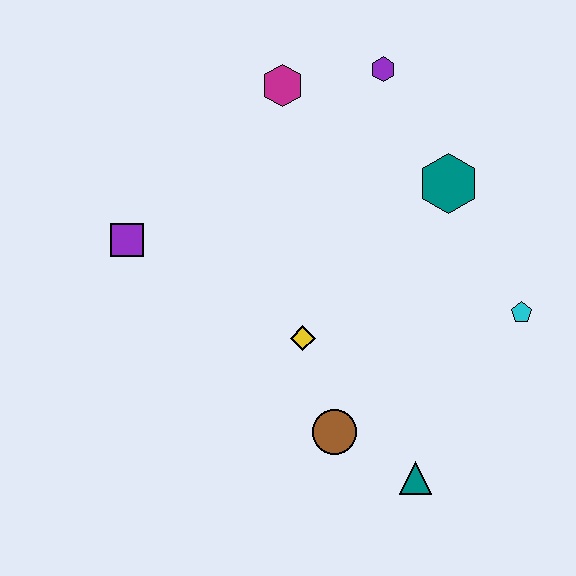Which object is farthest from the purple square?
The cyan pentagon is farthest from the purple square.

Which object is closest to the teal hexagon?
The purple hexagon is closest to the teal hexagon.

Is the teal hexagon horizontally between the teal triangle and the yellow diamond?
No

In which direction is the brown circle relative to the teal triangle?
The brown circle is to the left of the teal triangle.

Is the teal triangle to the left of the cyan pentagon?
Yes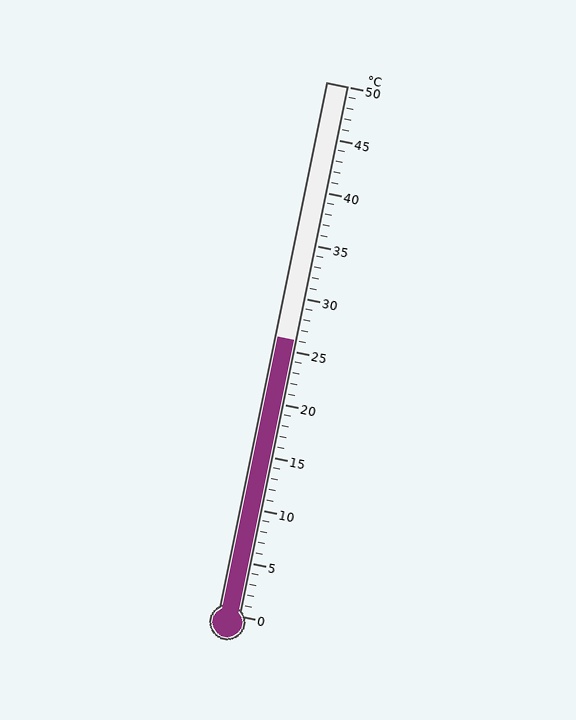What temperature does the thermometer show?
The thermometer shows approximately 26°C.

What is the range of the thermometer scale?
The thermometer scale ranges from 0°C to 50°C.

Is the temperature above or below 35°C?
The temperature is below 35°C.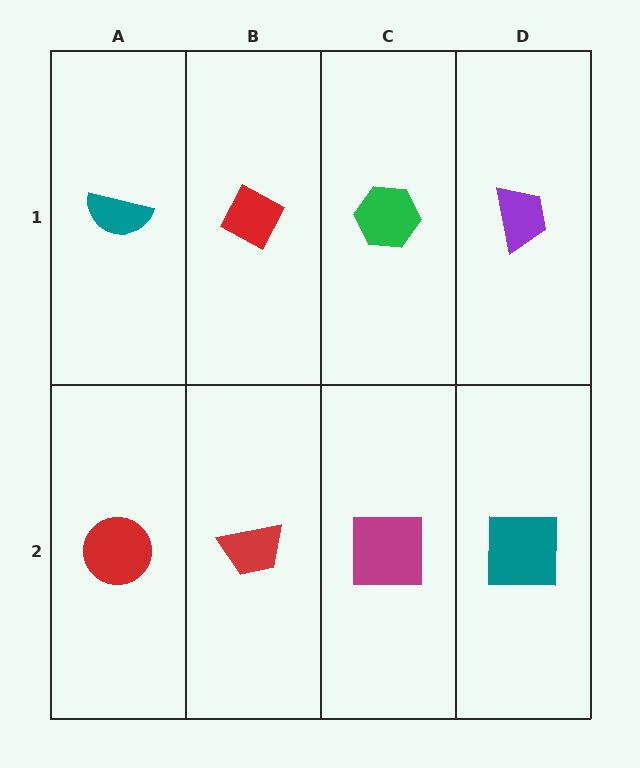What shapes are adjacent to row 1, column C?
A magenta square (row 2, column C), a red diamond (row 1, column B), a purple trapezoid (row 1, column D).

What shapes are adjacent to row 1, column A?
A red circle (row 2, column A), a red diamond (row 1, column B).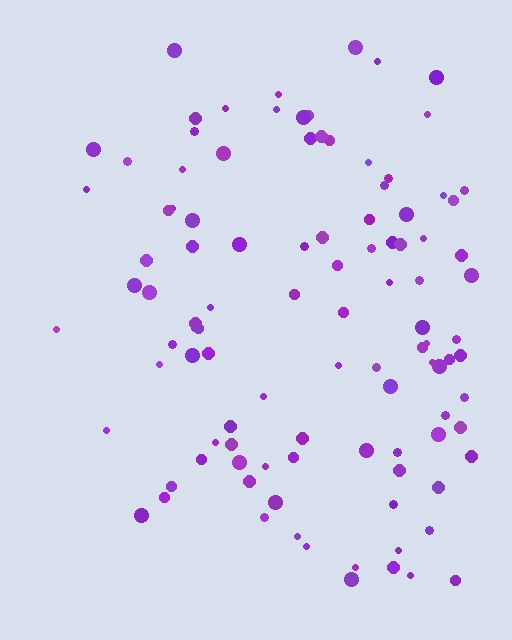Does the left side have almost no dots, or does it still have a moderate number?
Still a moderate number, just noticeably fewer than the right.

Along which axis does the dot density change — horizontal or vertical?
Horizontal.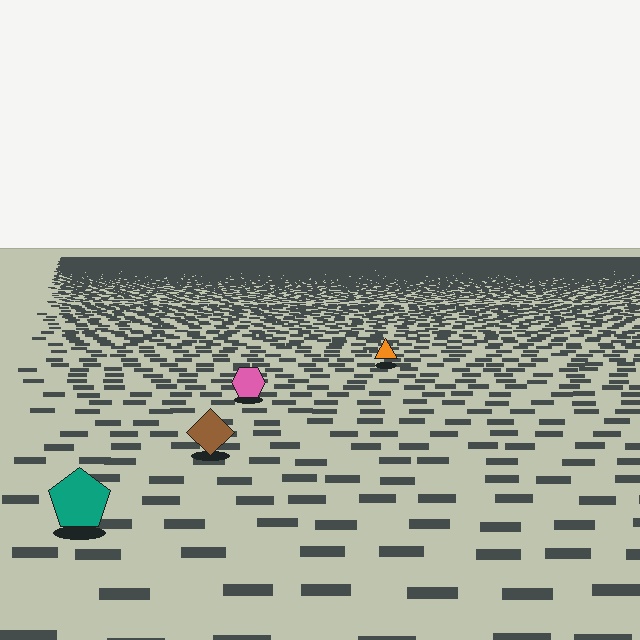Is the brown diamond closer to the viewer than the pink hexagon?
Yes. The brown diamond is closer — you can tell from the texture gradient: the ground texture is coarser near it.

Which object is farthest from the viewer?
The orange triangle is farthest from the viewer. It appears smaller and the ground texture around it is denser.